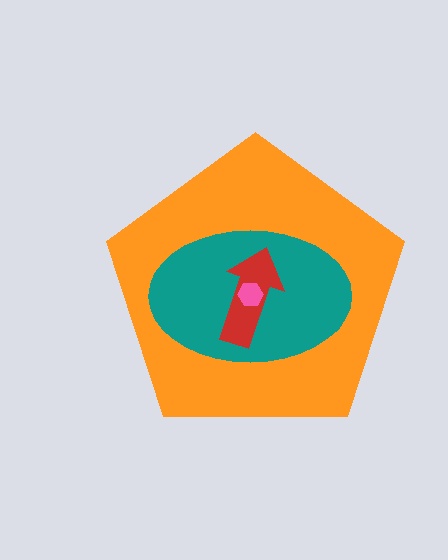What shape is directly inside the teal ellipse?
The red arrow.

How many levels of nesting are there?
4.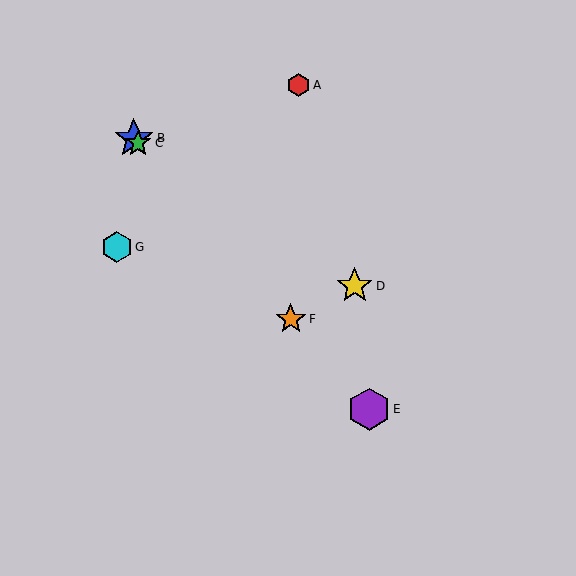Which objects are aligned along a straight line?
Objects B, C, E, F are aligned along a straight line.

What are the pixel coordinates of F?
Object F is at (291, 319).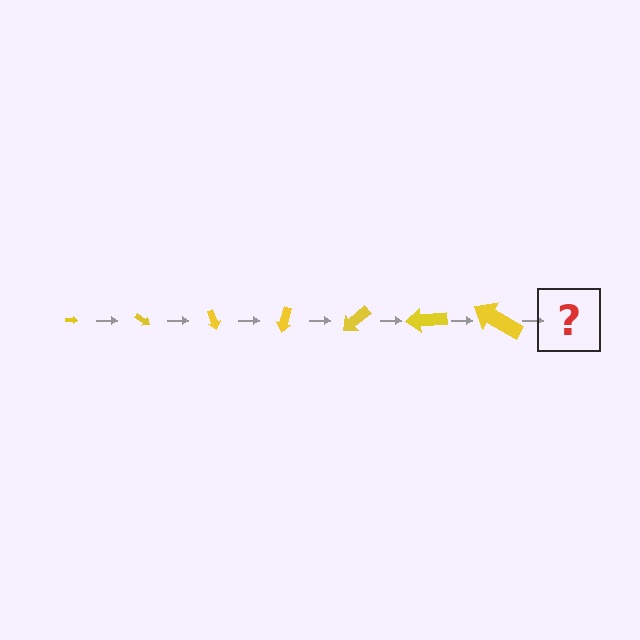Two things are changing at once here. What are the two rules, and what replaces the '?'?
The two rules are that the arrow grows larger each step and it rotates 35 degrees each step. The '?' should be an arrow, larger than the previous one and rotated 245 degrees from the start.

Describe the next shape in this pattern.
It should be an arrow, larger than the previous one and rotated 245 degrees from the start.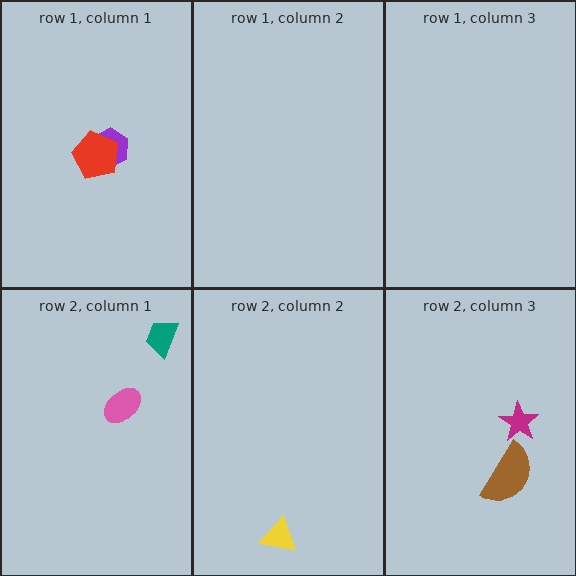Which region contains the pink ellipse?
The row 2, column 1 region.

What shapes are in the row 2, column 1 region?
The pink ellipse, the teal trapezoid.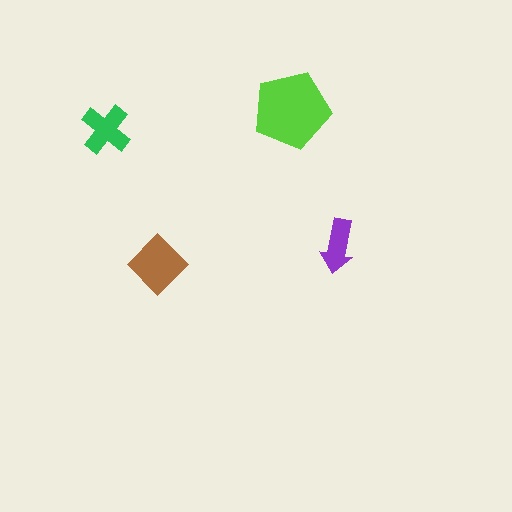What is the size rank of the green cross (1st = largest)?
3rd.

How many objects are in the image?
There are 4 objects in the image.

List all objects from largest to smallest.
The lime pentagon, the brown diamond, the green cross, the purple arrow.